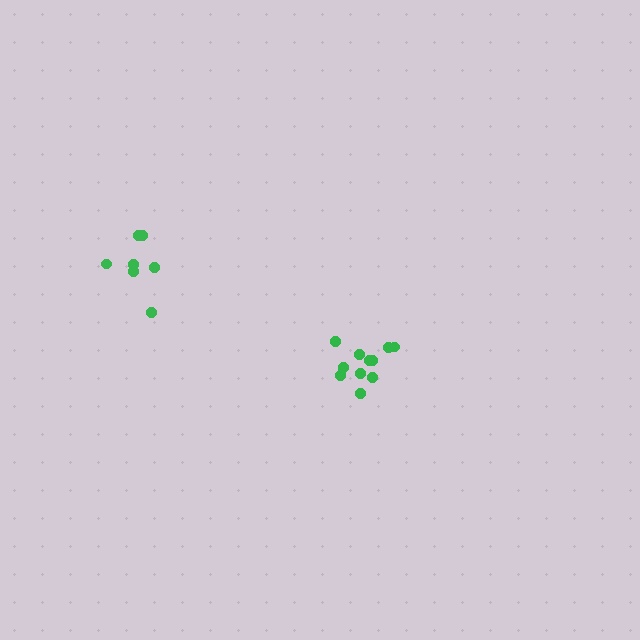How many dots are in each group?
Group 1: 7 dots, Group 2: 11 dots (18 total).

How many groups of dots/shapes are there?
There are 2 groups.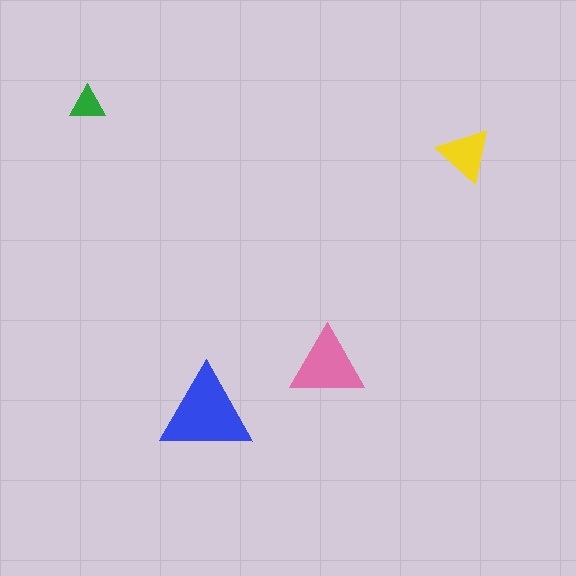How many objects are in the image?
There are 4 objects in the image.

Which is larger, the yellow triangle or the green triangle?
The yellow one.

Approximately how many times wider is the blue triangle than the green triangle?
About 2.5 times wider.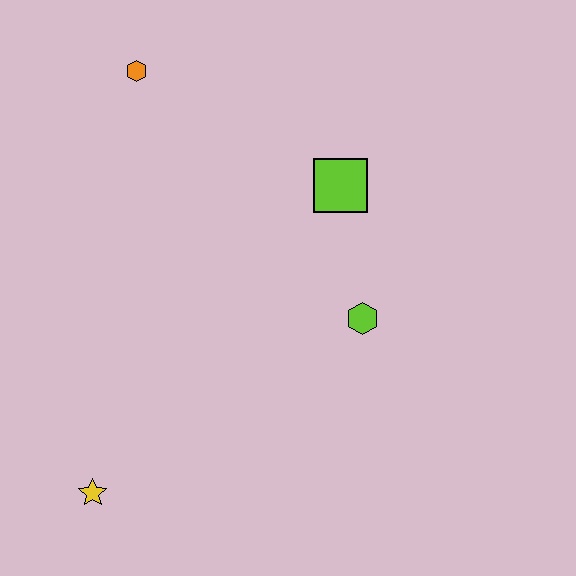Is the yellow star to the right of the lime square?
No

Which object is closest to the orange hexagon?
The lime square is closest to the orange hexagon.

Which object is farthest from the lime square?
The yellow star is farthest from the lime square.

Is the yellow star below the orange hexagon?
Yes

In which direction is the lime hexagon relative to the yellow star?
The lime hexagon is to the right of the yellow star.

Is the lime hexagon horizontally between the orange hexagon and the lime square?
No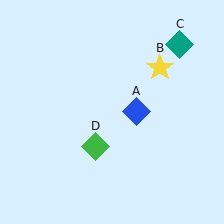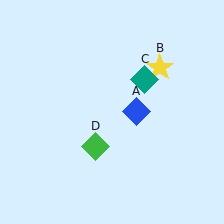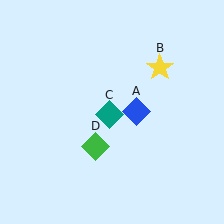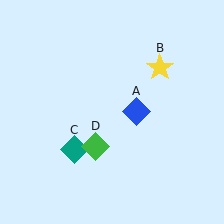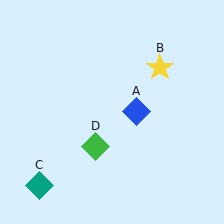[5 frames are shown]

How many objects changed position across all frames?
1 object changed position: teal diamond (object C).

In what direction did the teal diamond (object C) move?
The teal diamond (object C) moved down and to the left.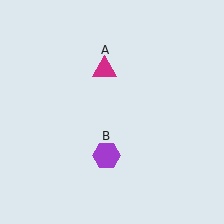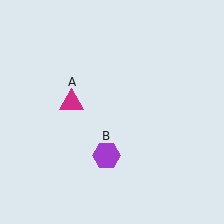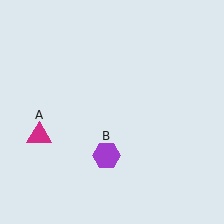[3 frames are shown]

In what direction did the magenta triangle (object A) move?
The magenta triangle (object A) moved down and to the left.